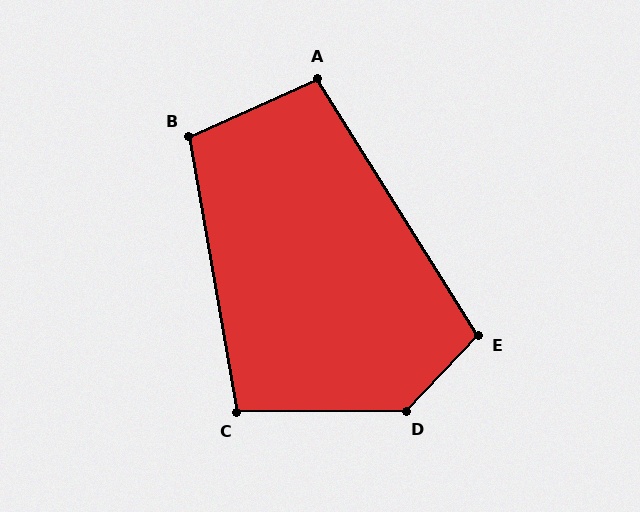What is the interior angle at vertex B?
Approximately 104 degrees (obtuse).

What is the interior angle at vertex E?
Approximately 104 degrees (obtuse).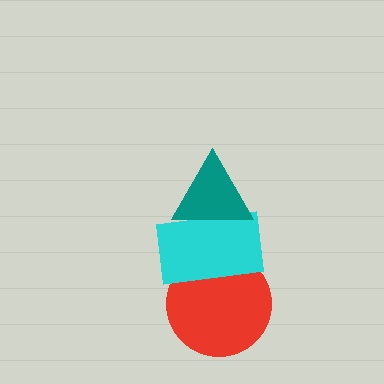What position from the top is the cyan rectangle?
The cyan rectangle is 2nd from the top.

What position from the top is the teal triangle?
The teal triangle is 1st from the top.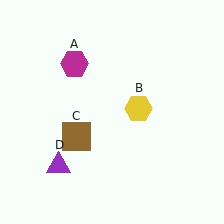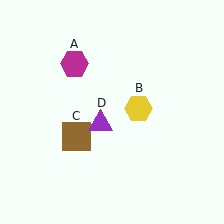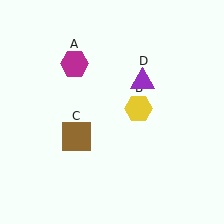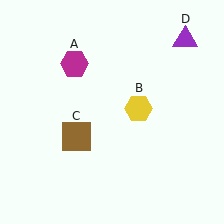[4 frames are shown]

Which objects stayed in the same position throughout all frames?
Magenta hexagon (object A) and yellow hexagon (object B) and brown square (object C) remained stationary.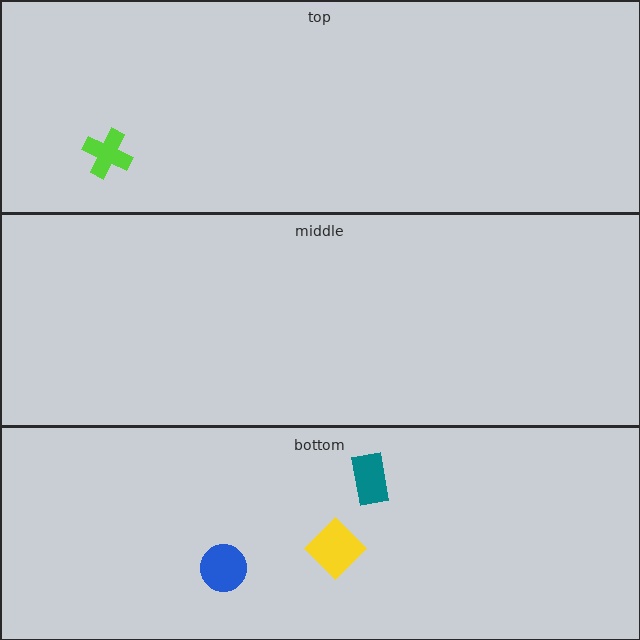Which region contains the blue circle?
The bottom region.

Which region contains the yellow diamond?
The bottom region.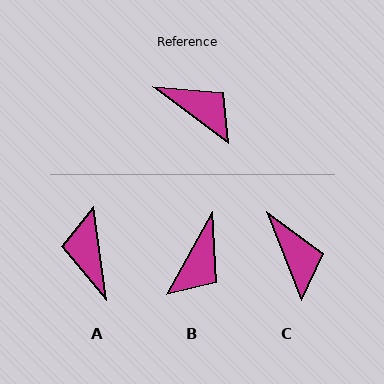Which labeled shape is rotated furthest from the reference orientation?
A, about 135 degrees away.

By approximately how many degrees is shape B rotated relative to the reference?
Approximately 82 degrees clockwise.